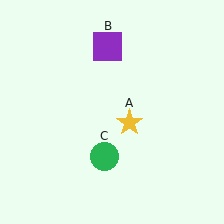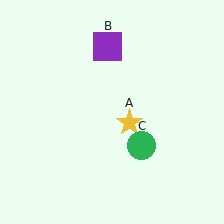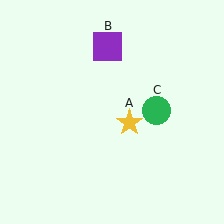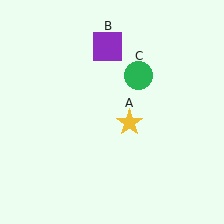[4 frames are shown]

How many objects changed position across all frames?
1 object changed position: green circle (object C).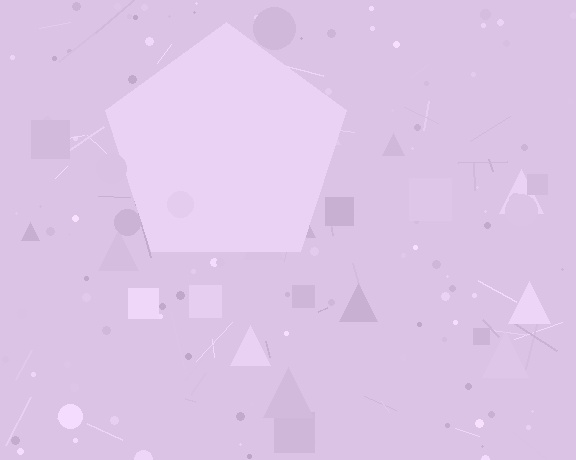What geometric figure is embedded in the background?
A pentagon is embedded in the background.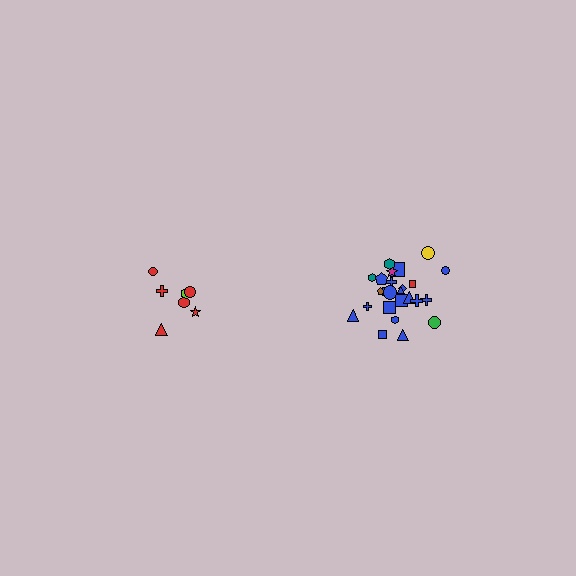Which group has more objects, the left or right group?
The right group.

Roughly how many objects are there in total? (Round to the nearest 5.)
Roughly 30 objects in total.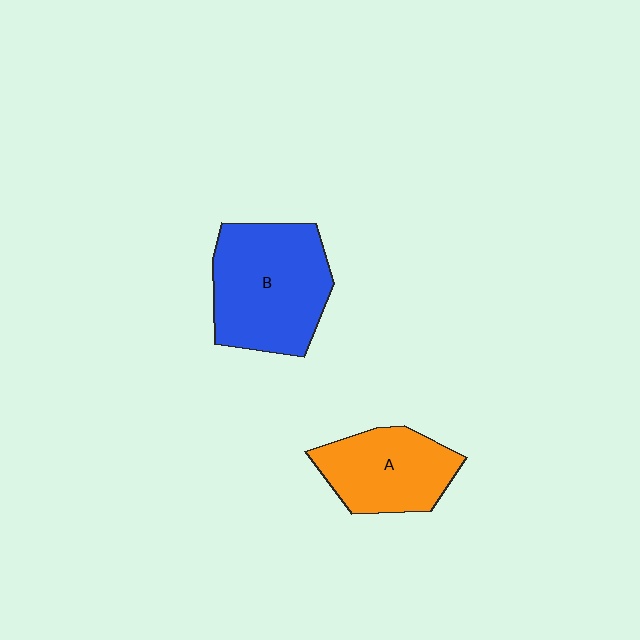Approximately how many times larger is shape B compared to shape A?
Approximately 1.4 times.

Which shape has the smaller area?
Shape A (orange).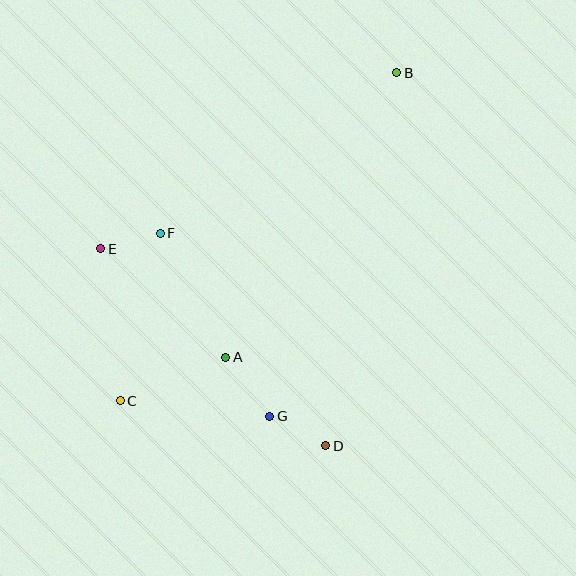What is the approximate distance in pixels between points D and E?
The distance between D and E is approximately 299 pixels.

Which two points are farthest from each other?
Points B and C are farthest from each other.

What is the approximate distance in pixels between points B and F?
The distance between B and F is approximately 286 pixels.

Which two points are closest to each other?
Points E and F are closest to each other.